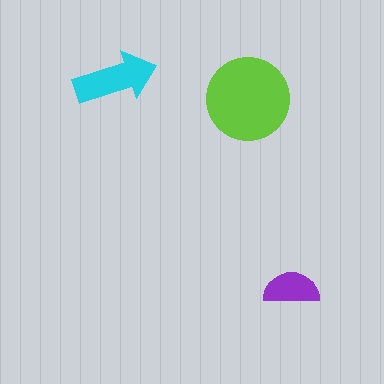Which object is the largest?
The lime circle.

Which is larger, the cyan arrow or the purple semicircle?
The cyan arrow.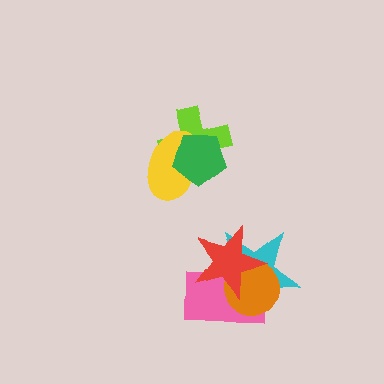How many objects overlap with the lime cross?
2 objects overlap with the lime cross.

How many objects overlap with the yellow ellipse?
2 objects overlap with the yellow ellipse.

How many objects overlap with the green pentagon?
2 objects overlap with the green pentagon.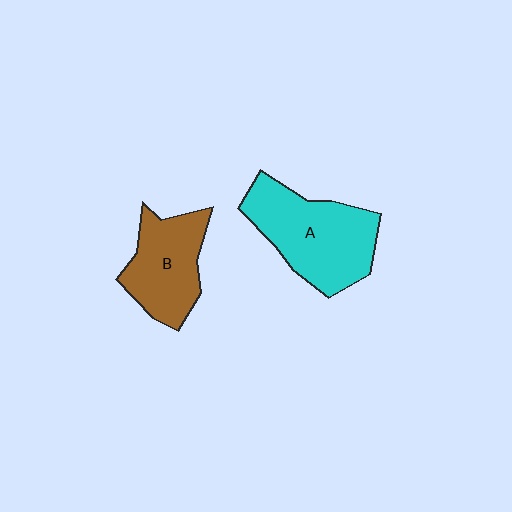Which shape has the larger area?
Shape A (cyan).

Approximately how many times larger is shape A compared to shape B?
Approximately 1.3 times.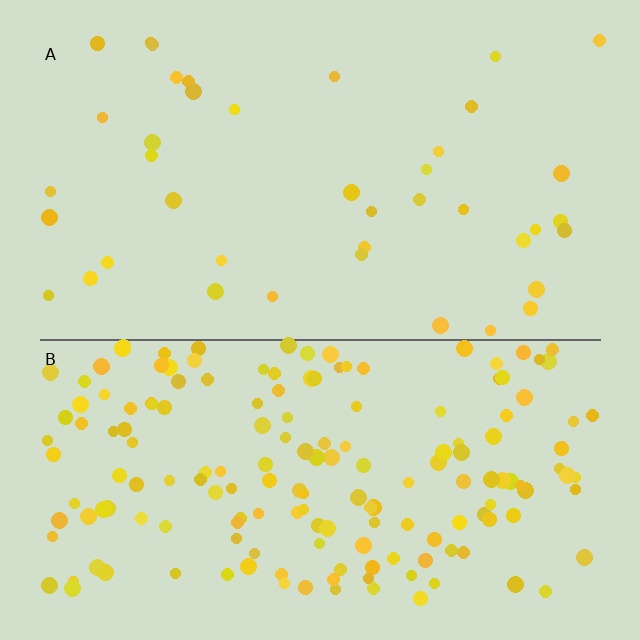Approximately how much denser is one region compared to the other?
Approximately 4.2× — region B over region A.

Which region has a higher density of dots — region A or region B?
B (the bottom).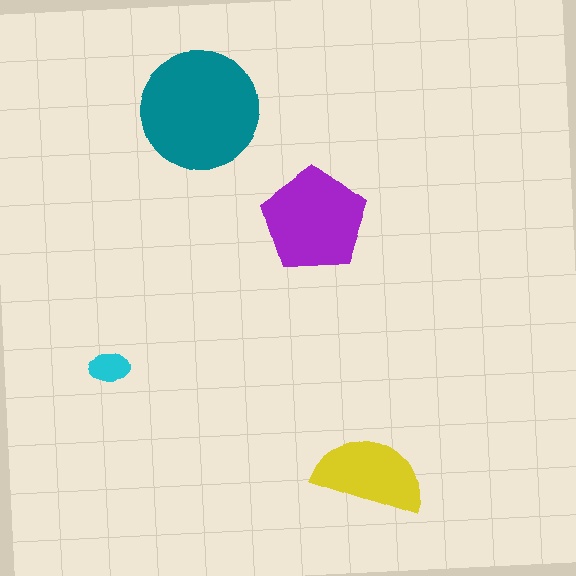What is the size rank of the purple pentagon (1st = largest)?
2nd.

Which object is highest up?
The teal circle is topmost.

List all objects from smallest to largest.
The cyan ellipse, the yellow semicircle, the purple pentagon, the teal circle.